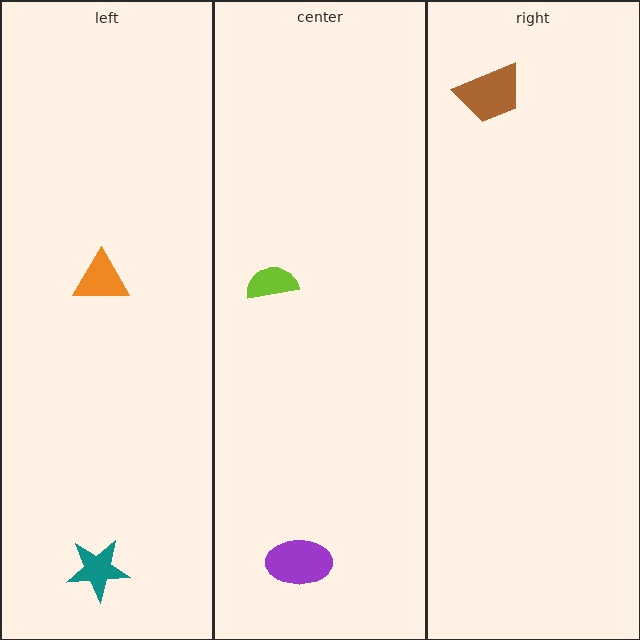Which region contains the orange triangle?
The left region.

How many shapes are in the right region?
1.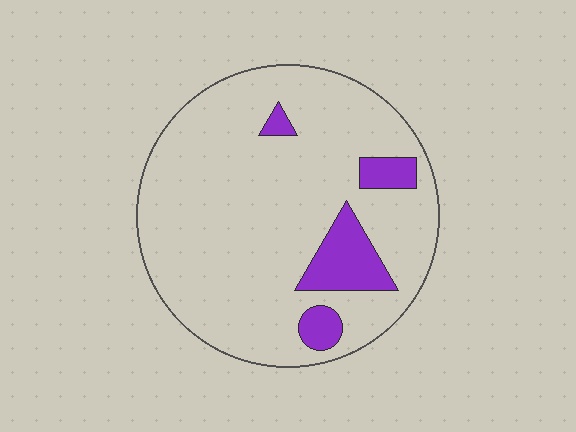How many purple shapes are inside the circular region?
4.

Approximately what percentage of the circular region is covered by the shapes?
Approximately 10%.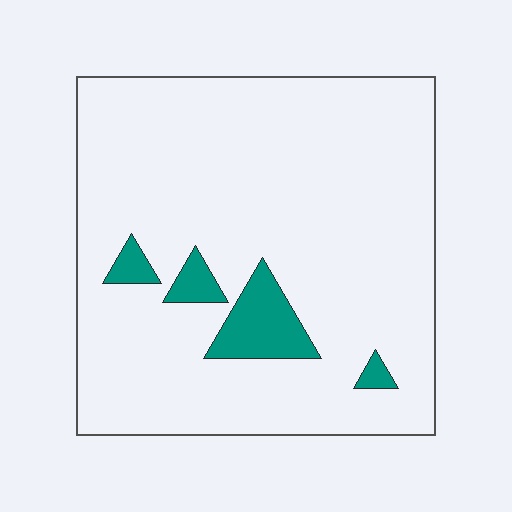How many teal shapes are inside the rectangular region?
4.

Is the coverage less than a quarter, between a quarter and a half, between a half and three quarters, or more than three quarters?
Less than a quarter.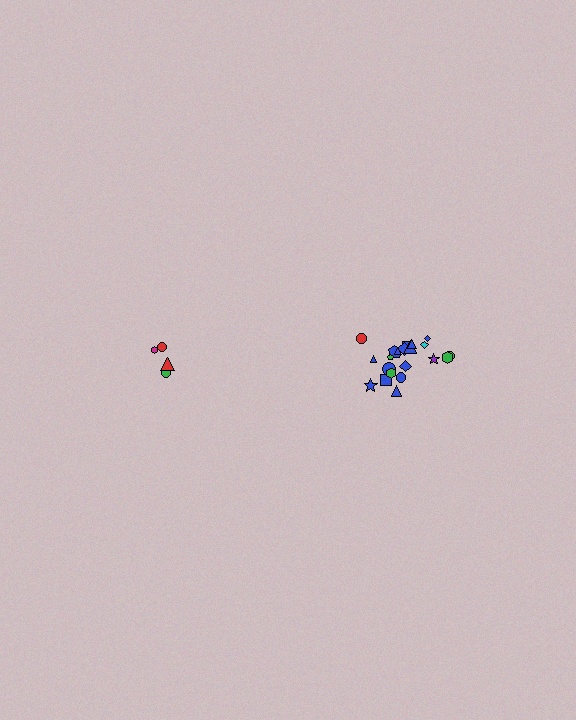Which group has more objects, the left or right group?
The right group.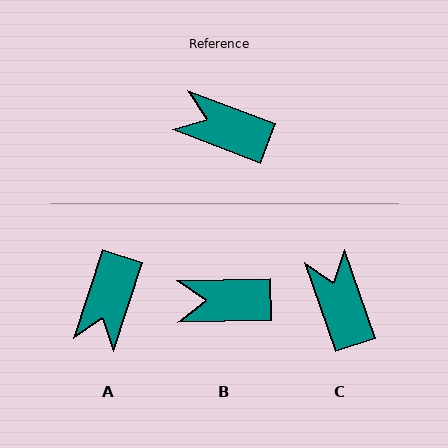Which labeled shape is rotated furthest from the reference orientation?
A, about 93 degrees away.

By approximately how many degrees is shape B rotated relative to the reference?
Approximately 22 degrees counter-clockwise.